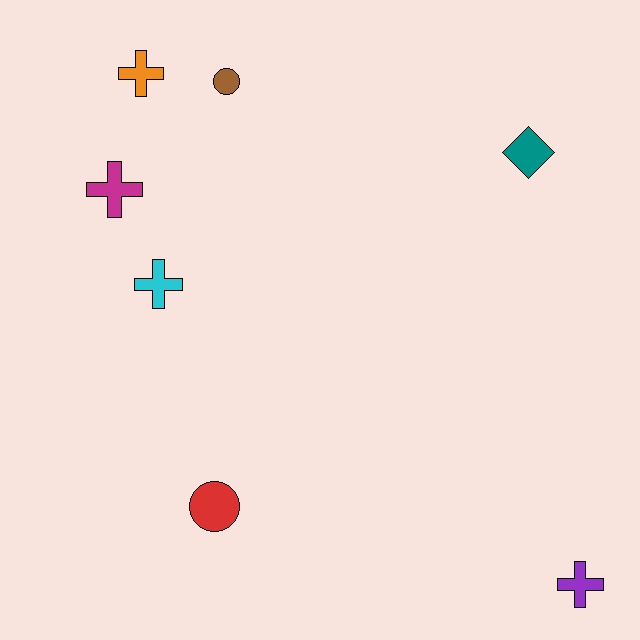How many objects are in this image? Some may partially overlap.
There are 7 objects.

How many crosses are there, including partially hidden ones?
There are 4 crosses.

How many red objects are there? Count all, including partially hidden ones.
There is 1 red object.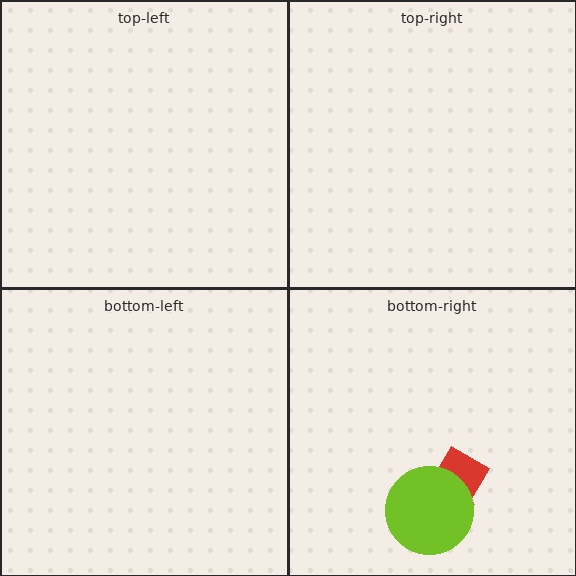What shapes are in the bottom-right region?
The pink hexagon, the red diamond, the lime circle.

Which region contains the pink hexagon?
The bottom-right region.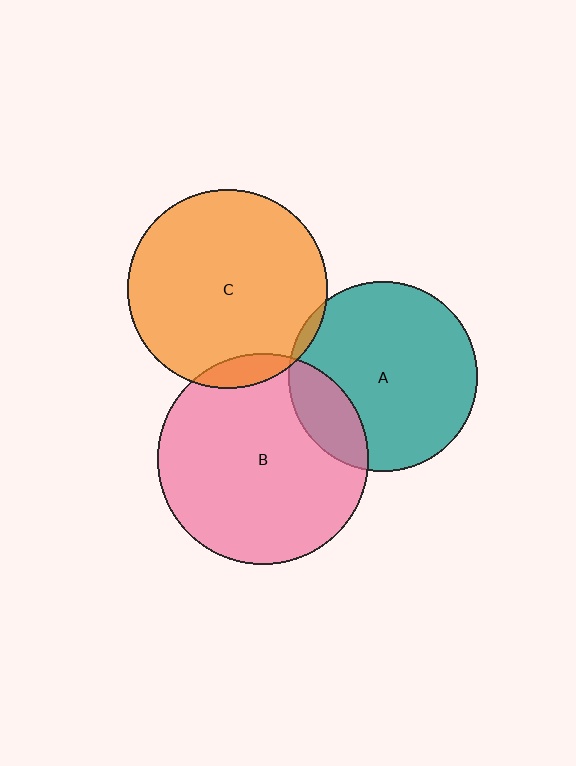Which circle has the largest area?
Circle B (pink).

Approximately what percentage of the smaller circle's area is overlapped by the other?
Approximately 5%.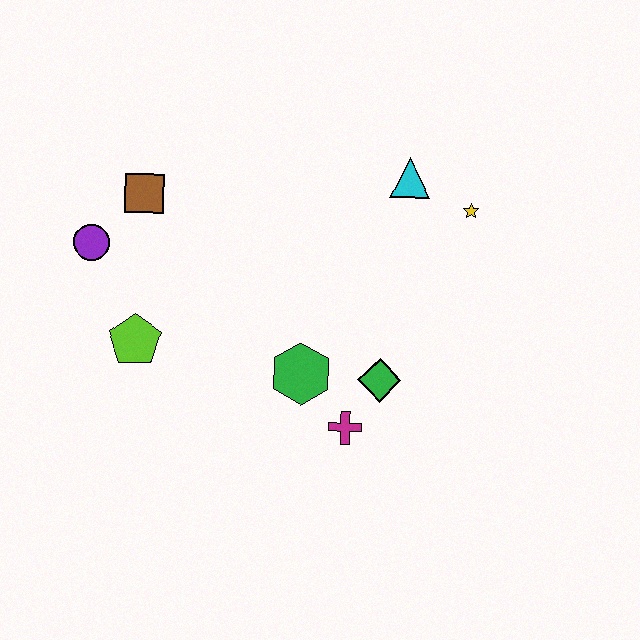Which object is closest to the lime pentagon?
The purple circle is closest to the lime pentagon.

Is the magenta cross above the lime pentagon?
No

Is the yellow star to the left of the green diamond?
No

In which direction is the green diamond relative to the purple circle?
The green diamond is to the right of the purple circle.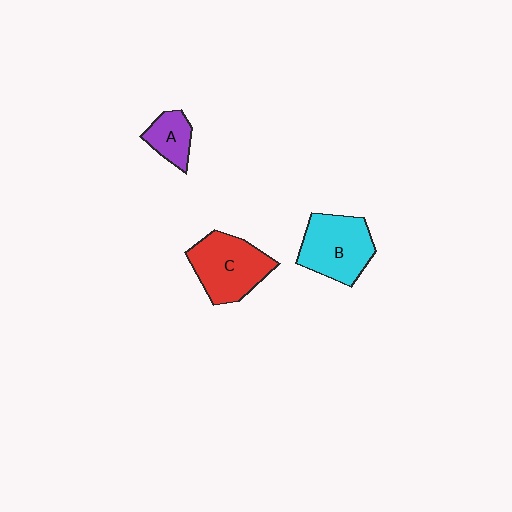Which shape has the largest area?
Shape C (red).